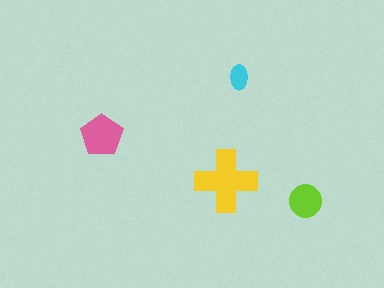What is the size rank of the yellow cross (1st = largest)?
1st.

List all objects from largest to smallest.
The yellow cross, the pink pentagon, the lime circle, the cyan ellipse.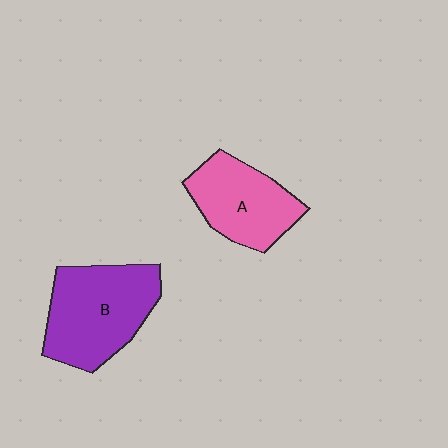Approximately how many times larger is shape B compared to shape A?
Approximately 1.3 times.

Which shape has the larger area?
Shape B (purple).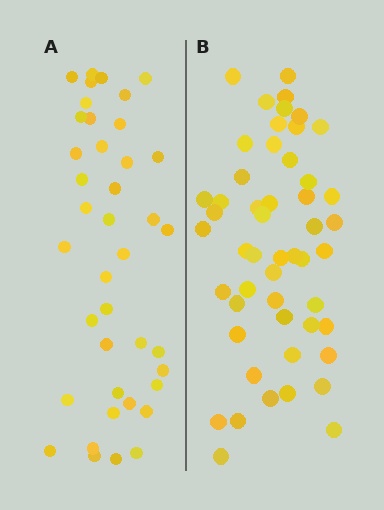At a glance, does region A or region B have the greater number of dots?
Region B (the right region) has more dots.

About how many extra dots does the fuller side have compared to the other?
Region B has roughly 12 or so more dots than region A.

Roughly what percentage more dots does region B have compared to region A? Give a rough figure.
About 30% more.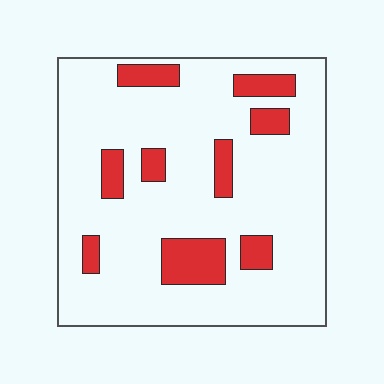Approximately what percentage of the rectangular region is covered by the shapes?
Approximately 15%.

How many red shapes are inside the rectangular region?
9.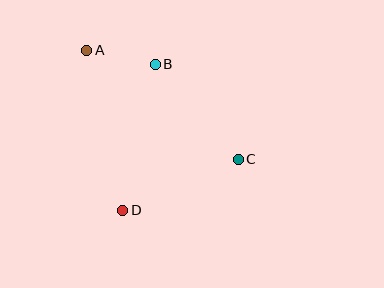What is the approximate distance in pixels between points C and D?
The distance between C and D is approximately 126 pixels.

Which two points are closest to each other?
Points A and B are closest to each other.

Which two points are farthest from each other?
Points A and C are farthest from each other.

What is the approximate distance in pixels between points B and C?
The distance between B and C is approximately 126 pixels.